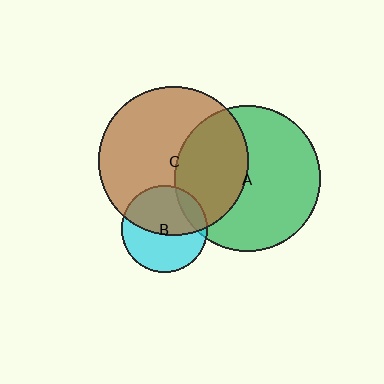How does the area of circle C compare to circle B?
Approximately 3.0 times.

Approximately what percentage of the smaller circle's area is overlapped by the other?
Approximately 40%.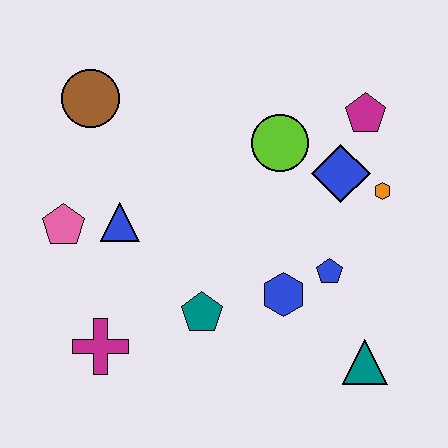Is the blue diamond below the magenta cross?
No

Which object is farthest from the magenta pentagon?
The magenta cross is farthest from the magenta pentagon.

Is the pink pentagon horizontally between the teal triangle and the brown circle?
No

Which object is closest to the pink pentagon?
The blue triangle is closest to the pink pentagon.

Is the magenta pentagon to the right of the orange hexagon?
No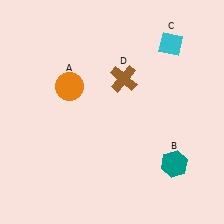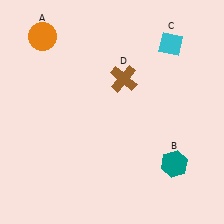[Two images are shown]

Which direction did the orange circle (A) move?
The orange circle (A) moved up.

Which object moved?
The orange circle (A) moved up.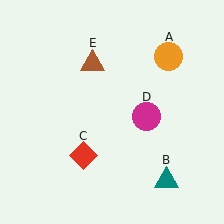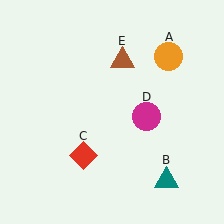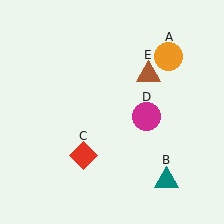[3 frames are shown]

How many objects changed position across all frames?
1 object changed position: brown triangle (object E).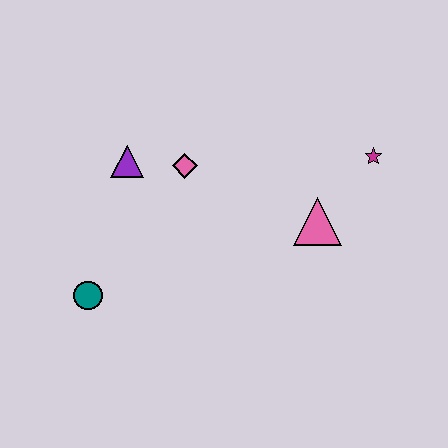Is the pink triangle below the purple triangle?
Yes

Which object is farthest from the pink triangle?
The teal circle is farthest from the pink triangle.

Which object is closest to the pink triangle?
The magenta star is closest to the pink triangle.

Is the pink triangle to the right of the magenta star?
No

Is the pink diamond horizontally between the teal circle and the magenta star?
Yes